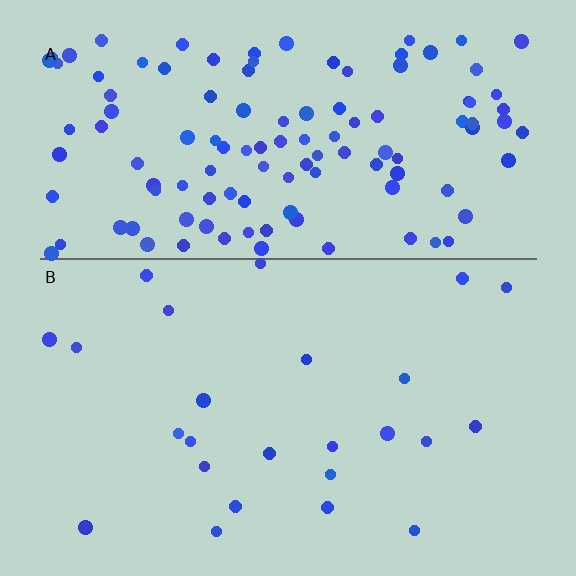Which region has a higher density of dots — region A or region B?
A (the top).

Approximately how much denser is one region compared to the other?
Approximately 5.0× — region A over region B.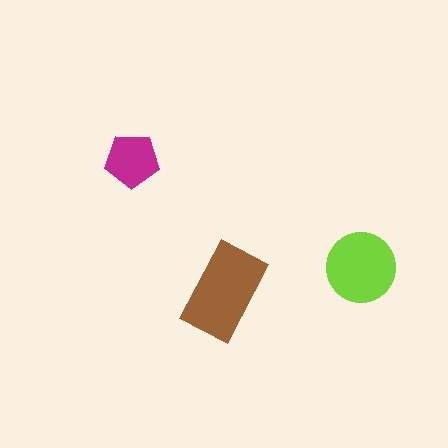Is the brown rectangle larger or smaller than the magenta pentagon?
Larger.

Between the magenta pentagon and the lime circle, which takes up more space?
The lime circle.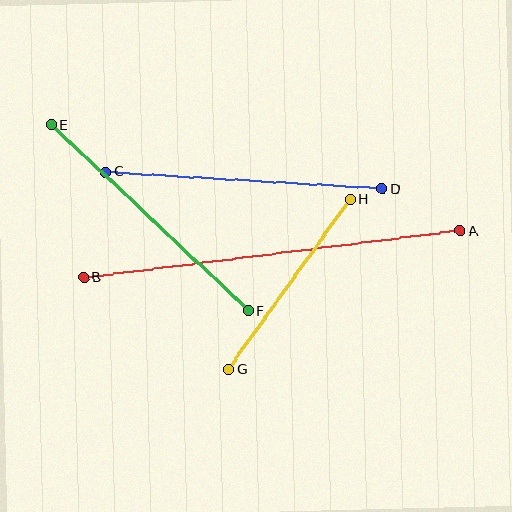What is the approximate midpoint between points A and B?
The midpoint is at approximately (272, 254) pixels.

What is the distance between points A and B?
The distance is approximately 379 pixels.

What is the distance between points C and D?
The distance is approximately 277 pixels.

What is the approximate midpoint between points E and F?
The midpoint is at approximately (150, 218) pixels.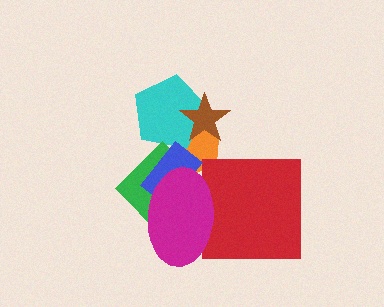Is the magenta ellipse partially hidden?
No, no other shape covers it.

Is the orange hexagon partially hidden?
Yes, it is partially covered by another shape.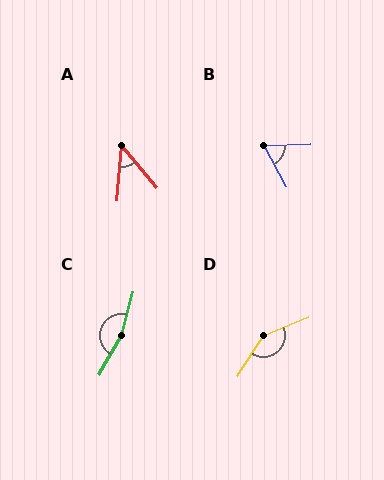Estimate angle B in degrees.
Approximately 64 degrees.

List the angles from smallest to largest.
A (44°), B (64°), D (144°), C (165°).